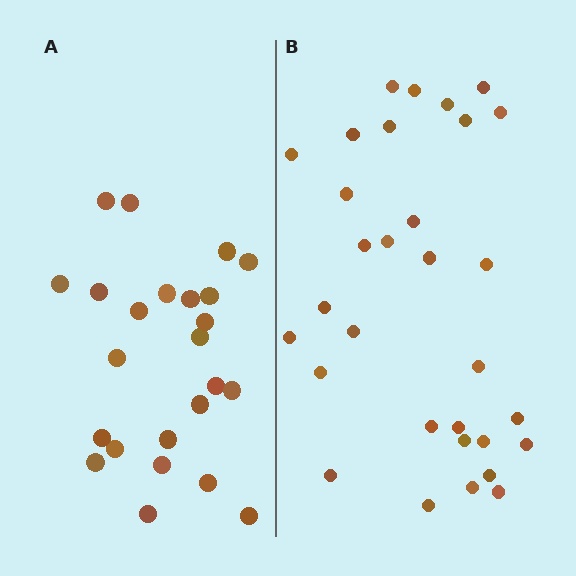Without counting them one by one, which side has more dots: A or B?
Region B (the right region) has more dots.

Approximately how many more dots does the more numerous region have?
Region B has roughly 8 or so more dots than region A.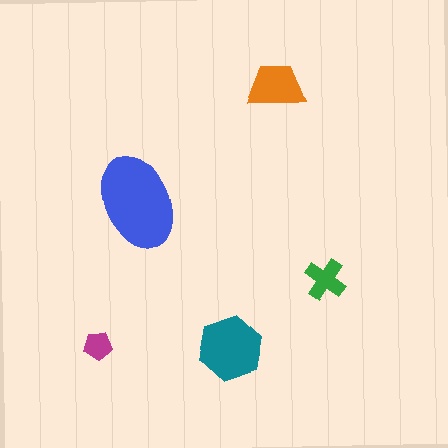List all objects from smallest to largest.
The magenta pentagon, the green cross, the orange trapezoid, the teal hexagon, the blue ellipse.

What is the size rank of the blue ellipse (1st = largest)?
1st.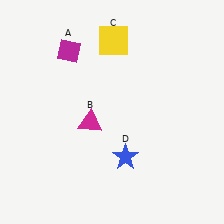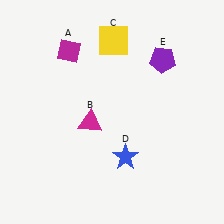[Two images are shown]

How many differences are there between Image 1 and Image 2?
There is 1 difference between the two images.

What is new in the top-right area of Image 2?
A purple pentagon (E) was added in the top-right area of Image 2.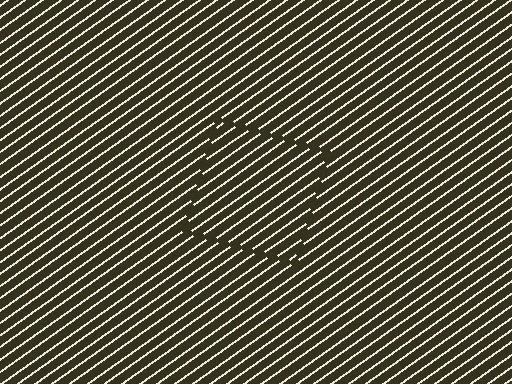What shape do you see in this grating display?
An illusory square. The interior of the shape contains the same grating, shifted by half a period — the contour is defined by the phase discontinuity where line-ends from the inner and outer gratings abut.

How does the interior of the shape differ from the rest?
The interior of the shape contains the same grating, shifted by half a period — the contour is defined by the phase discontinuity where line-ends from the inner and outer gratings abut.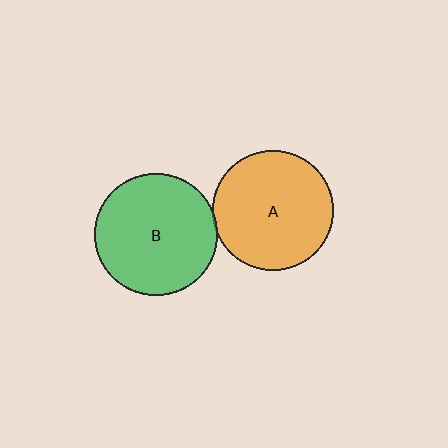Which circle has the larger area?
Circle B (green).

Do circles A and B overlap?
Yes.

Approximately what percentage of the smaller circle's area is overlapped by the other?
Approximately 5%.